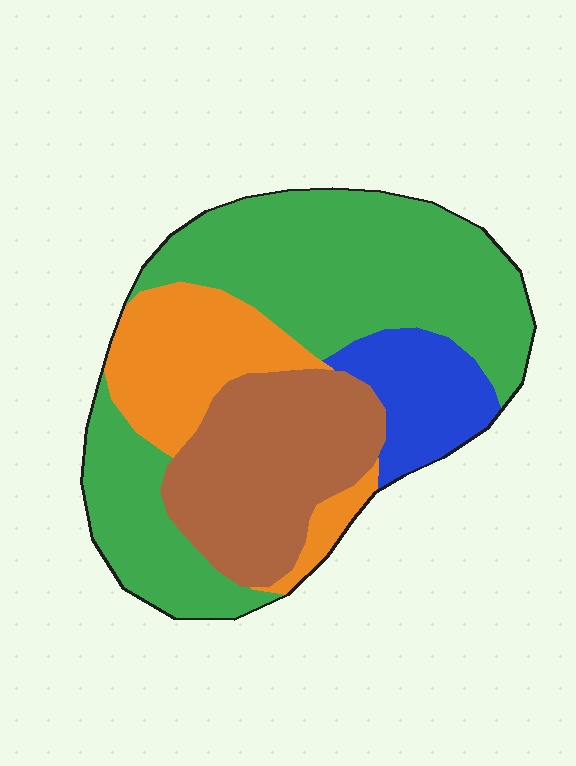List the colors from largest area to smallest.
From largest to smallest: green, brown, orange, blue.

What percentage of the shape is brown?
Brown takes up about one quarter (1/4) of the shape.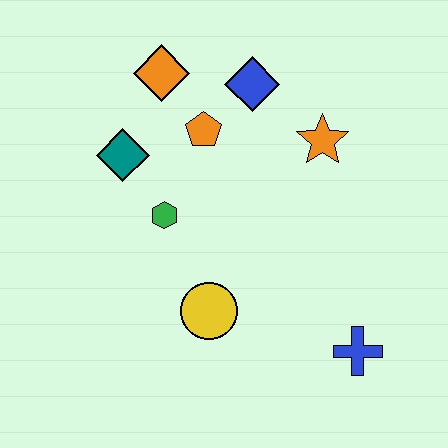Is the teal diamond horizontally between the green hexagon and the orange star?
No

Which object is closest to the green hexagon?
The teal diamond is closest to the green hexagon.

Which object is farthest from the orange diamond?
The blue cross is farthest from the orange diamond.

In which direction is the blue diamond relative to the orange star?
The blue diamond is to the left of the orange star.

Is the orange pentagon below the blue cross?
No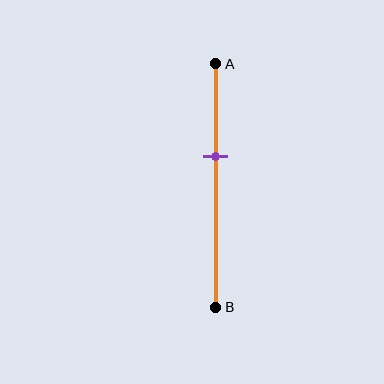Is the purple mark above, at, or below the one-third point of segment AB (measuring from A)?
The purple mark is below the one-third point of segment AB.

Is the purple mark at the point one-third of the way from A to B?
No, the mark is at about 40% from A, not at the 33% one-third point.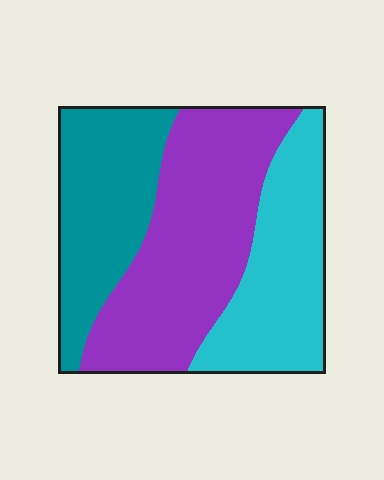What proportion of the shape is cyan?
Cyan covers 29% of the shape.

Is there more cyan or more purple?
Purple.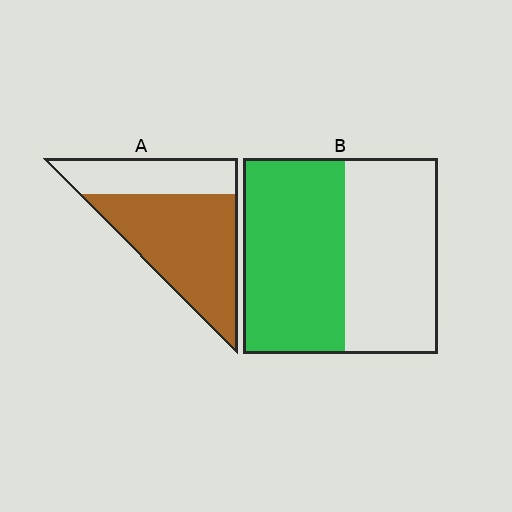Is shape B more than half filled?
Roughly half.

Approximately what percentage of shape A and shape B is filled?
A is approximately 65% and B is approximately 50%.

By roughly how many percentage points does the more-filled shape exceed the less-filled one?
By roughly 15 percentage points (A over B).